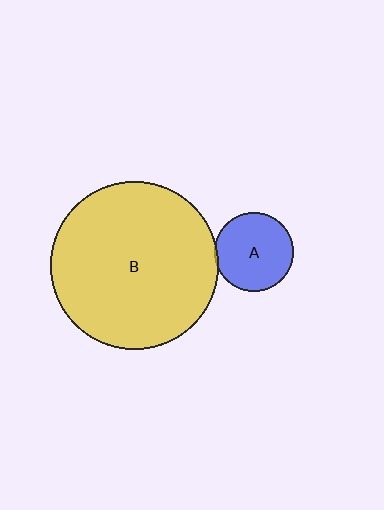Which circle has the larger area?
Circle B (yellow).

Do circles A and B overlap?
Yes.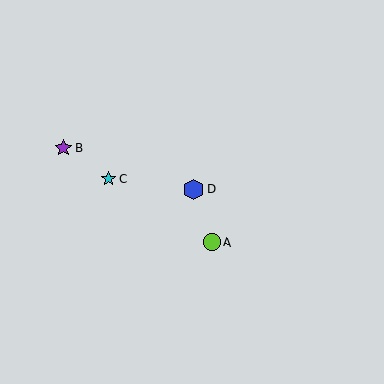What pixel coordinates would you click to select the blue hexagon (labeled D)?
Click at (193, 189) to select the blue hexagon D.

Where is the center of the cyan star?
The center of the cyan star is at (109, 179).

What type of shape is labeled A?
Shape A is a lime circle.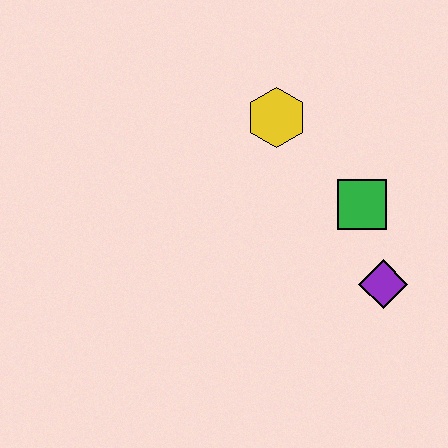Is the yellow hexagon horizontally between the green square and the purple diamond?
No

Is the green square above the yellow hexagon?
No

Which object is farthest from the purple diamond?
The yellow hexagon is farthest from the purple diamond.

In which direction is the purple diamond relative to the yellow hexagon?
The purple diamond is below the yellow hexagon.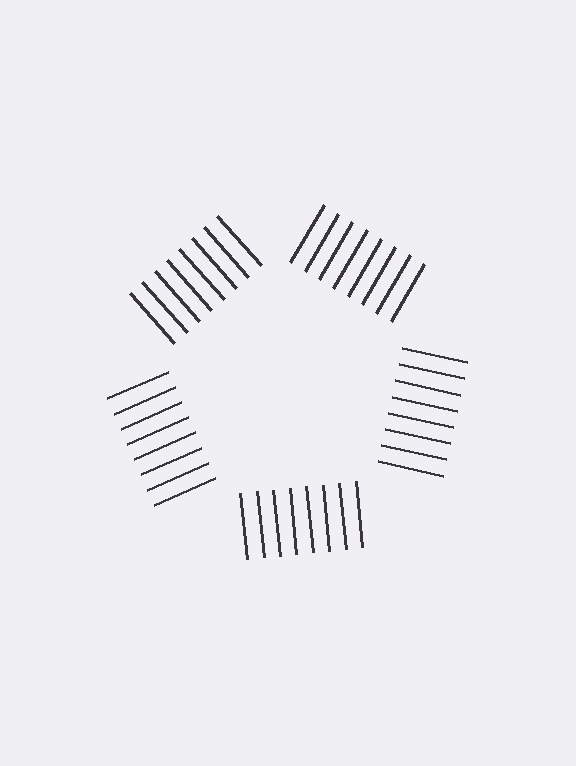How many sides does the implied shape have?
5 sides — the line-ends trace a pentagon.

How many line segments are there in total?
40 — 8 along each of the 5 edges.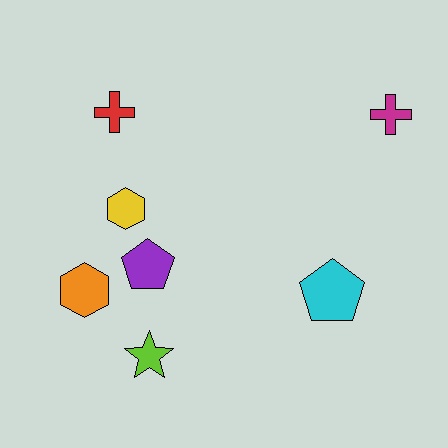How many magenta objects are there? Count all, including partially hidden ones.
There is 1 magenta object.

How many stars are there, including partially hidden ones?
There is 1 star.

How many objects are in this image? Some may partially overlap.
There are 7 objects.